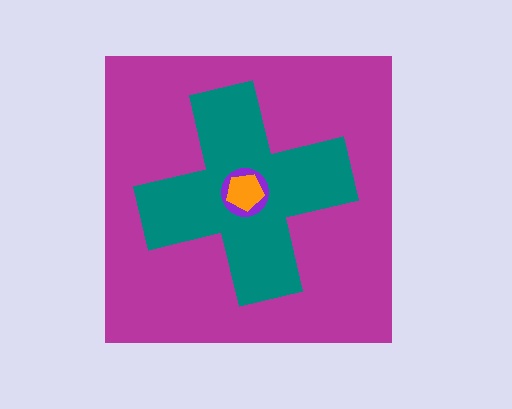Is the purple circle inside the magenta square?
Yes.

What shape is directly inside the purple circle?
The orange pentagon.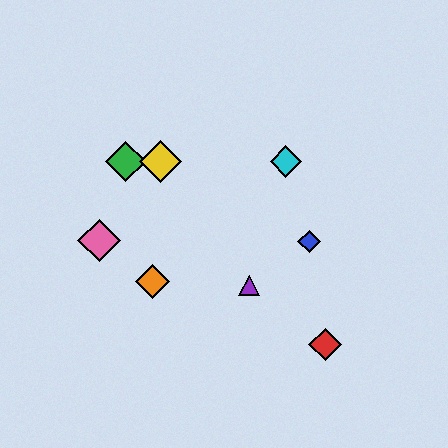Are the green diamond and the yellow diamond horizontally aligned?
Yes, both are at y≈161.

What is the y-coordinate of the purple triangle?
The purple triangle is at y≈285.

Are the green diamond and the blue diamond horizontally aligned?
No, the green diamond is at y≈161 and the blue diamond is at y≈241.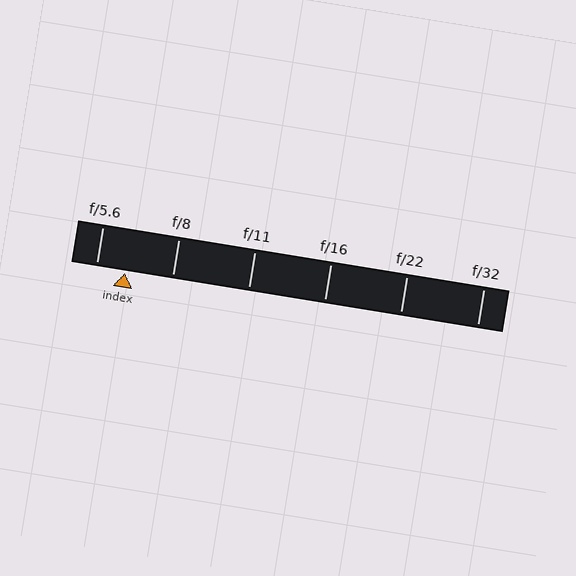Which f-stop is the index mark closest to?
The index mark is closest to f/5.6.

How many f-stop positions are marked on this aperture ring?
There are 6 f-stop positions marked.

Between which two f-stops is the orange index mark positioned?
The index mark is between f/5.6 and f/8.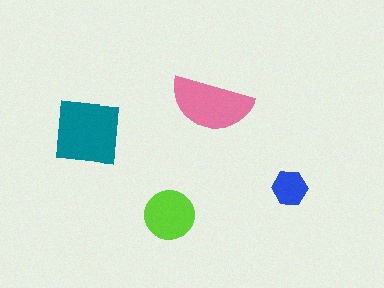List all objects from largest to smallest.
The teal square, the pink semicircle, the lime circle, the blue hexagon.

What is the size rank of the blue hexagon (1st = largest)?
4th.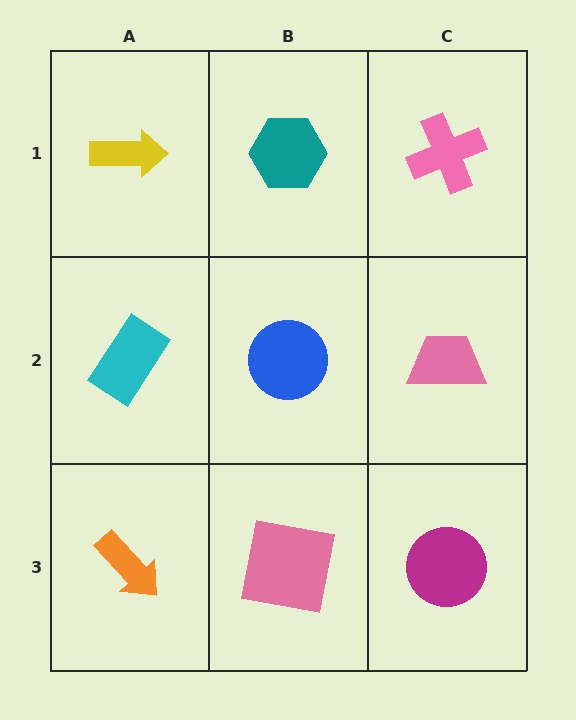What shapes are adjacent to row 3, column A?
A cyan rectangle (row 2, column A), a pink square (row 3, column B).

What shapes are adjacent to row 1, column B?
A blue circle (row 2, column B), a yellow arrow (row 1, column A), a pink cross (row 1, column C).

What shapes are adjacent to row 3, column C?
A pink trapezoid (row 2, column C), a pink square (row 3, column B).